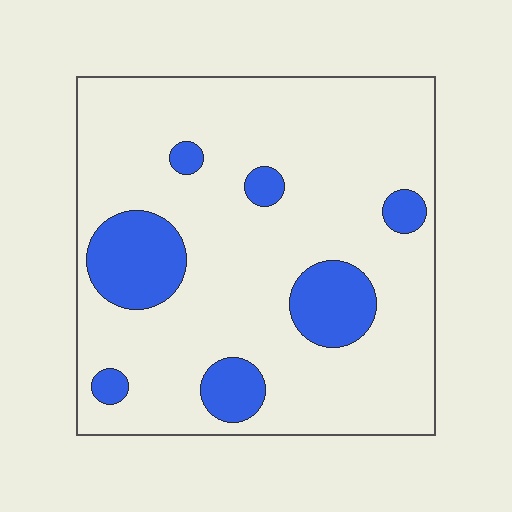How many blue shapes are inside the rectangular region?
7.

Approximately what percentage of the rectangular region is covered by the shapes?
Approximately 15%.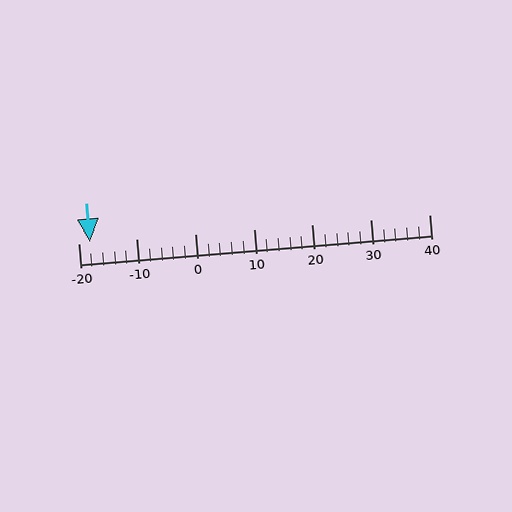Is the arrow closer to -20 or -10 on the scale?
The arrow is closer to -20.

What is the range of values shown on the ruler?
The ruler shows values from -20 to 40.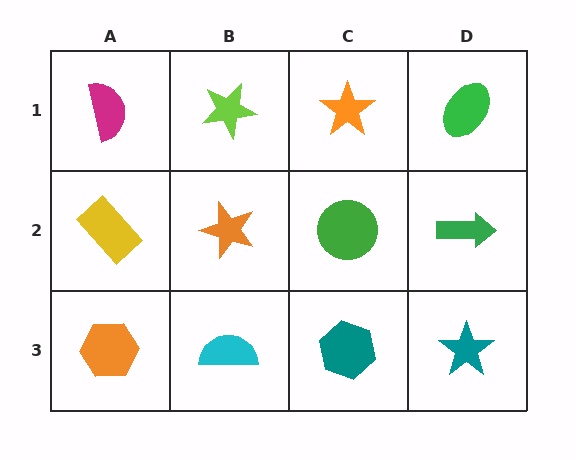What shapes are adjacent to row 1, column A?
A yellow rectangle (row 2, column A), a lime star (row 1, column B).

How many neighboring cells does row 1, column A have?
2.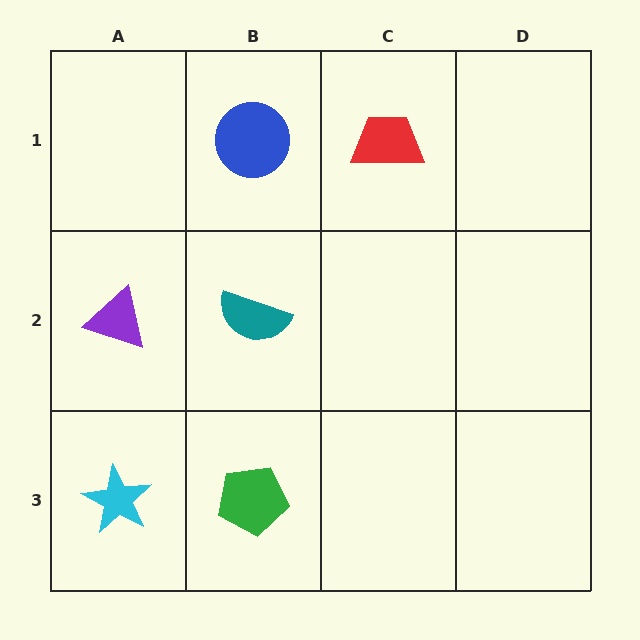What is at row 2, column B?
A teal semicircle.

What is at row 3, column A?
A cyan star.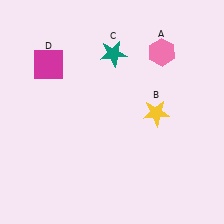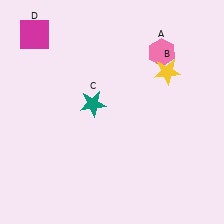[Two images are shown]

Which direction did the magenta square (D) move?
The magenta square (D) moved up.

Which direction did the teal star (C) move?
The teal star (C) moved down.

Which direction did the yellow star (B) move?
The yellow star (B) moved up.